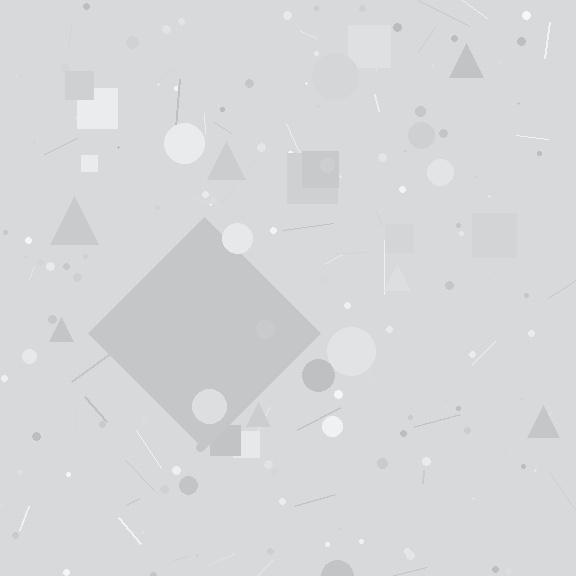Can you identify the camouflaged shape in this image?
The camouflaged shape is a diamond.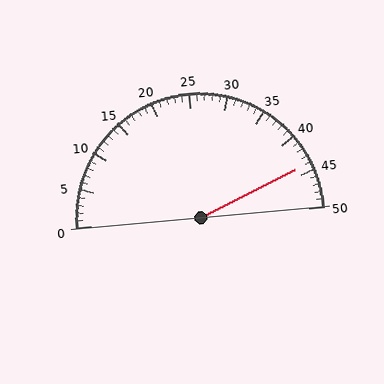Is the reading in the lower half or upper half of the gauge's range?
The reading is in the upper half of the range (0 to 50).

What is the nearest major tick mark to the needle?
The nearest major tick mark is 45.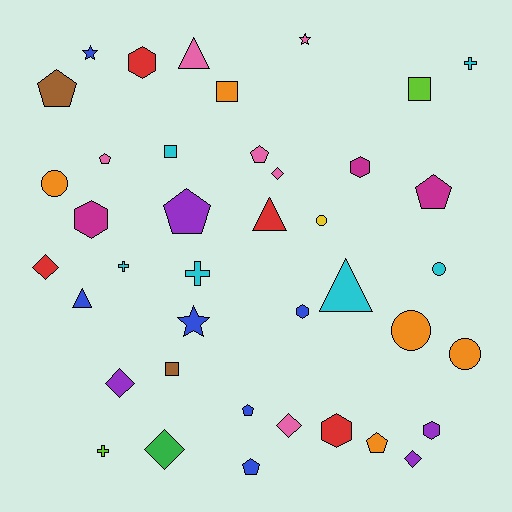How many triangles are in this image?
There are 4 triangles.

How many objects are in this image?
There are 40 objects.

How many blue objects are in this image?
There are 6 blue objects.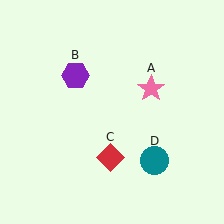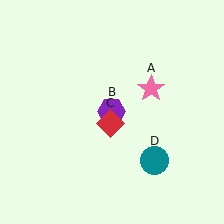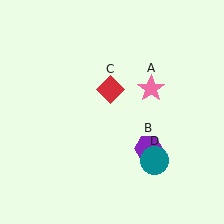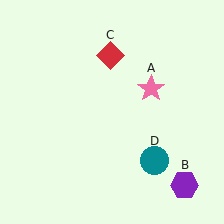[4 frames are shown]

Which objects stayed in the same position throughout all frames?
Pink star (object A) and teal circle (object D) remained stationary.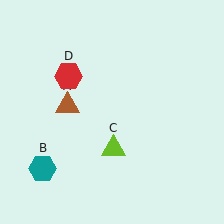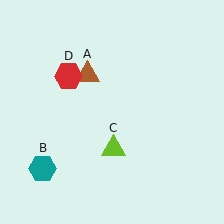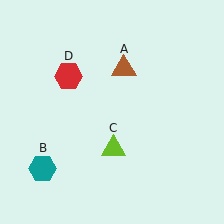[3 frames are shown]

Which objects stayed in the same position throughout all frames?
Teal hexagon (object B) and lime triangle (object C) and red hexagon (object D) remained stationary.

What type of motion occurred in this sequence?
The brown triangle (object A) rotated clockwise around the center of the scene.